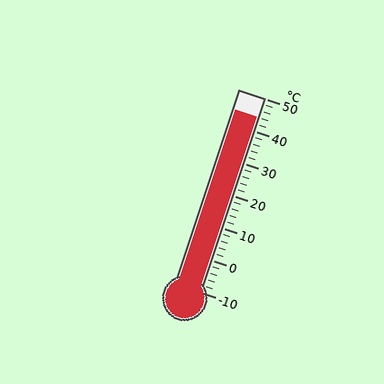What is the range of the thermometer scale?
The thermometer scale ranges from -10°C to 50°C.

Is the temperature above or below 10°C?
The temperature is above 10°C.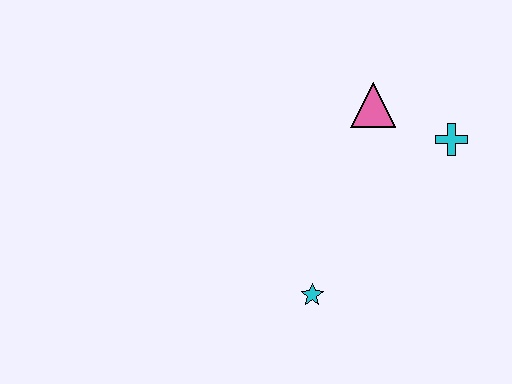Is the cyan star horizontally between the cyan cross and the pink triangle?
No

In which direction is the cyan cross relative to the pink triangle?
The cyan cross is to the right of the pink triangle.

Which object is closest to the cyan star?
The pink triangle is closest to the cyan star.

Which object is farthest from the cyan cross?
The cyan star is farthest from the cyan cross.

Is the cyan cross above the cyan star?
Yes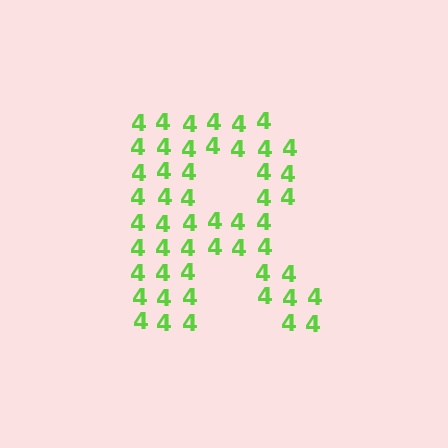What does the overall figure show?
The overall figure shows the letter R.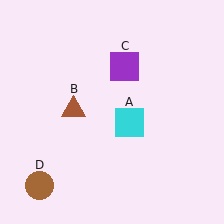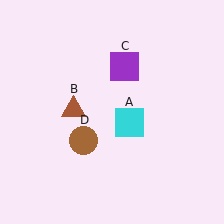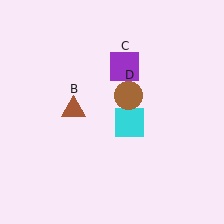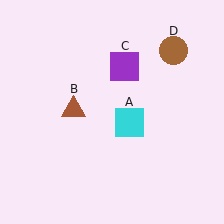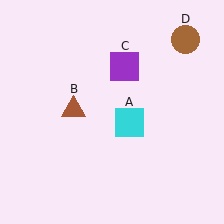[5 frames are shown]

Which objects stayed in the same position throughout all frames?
Cyan square (object A) and brown triangle (object B) and purple square (object C) remained stationary.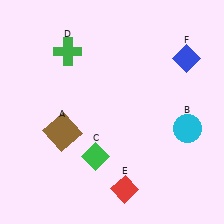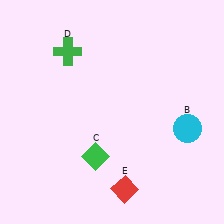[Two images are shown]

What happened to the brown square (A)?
The brown square (A) was removed in Image 2. It was in the bottom-left area of Image 1.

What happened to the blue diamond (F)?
The blue diamond (F) was removed in Image 2. It was in the top-right area of Image 1.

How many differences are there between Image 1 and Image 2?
There are 2 differences between the two images.